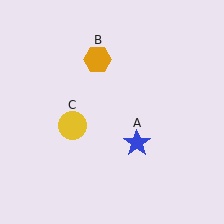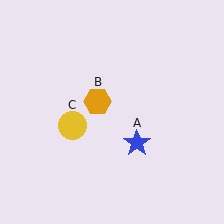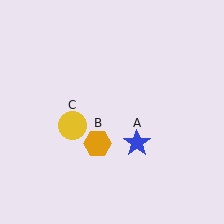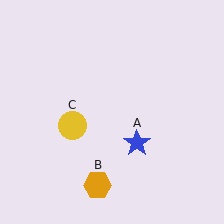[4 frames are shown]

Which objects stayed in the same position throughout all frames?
Blue star (object A) and yellow circle (object C) remained stationary.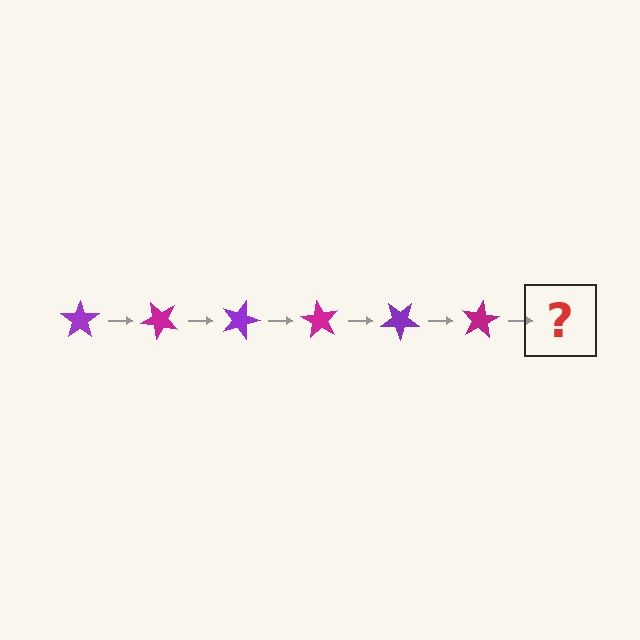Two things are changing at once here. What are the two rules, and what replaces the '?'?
The two rules are that it rotates 45 degrees each step and the color cycles through purple and magenta. The '?' should be a purple star, rotated 270 degrees from the start.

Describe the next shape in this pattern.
It should be a purple star, rotated 270 degrees from the start.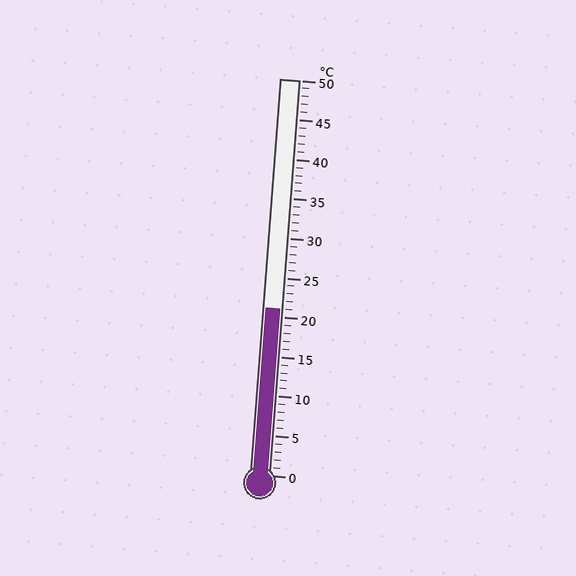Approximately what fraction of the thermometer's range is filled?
The thermometer is filled to approximately 40% of its range.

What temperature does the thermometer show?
The thermometer shows approximately 21°C.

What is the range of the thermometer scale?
The thermometer scale ranges from 0°C to 50°C.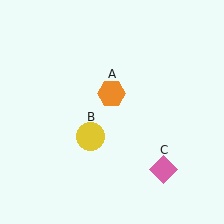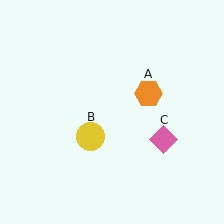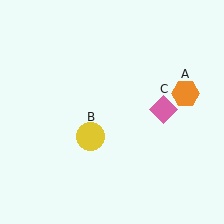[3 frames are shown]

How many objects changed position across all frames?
2 objects changed position: orange hexagon (object A), pink diamond (object C).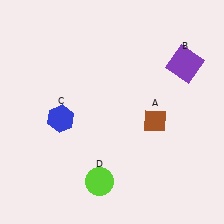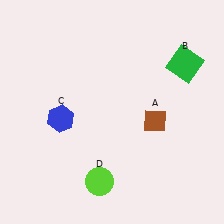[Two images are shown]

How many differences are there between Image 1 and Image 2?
There is 1 difference between the two images.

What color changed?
The square (B) changed from purple in Image 1 to green in Image 2.